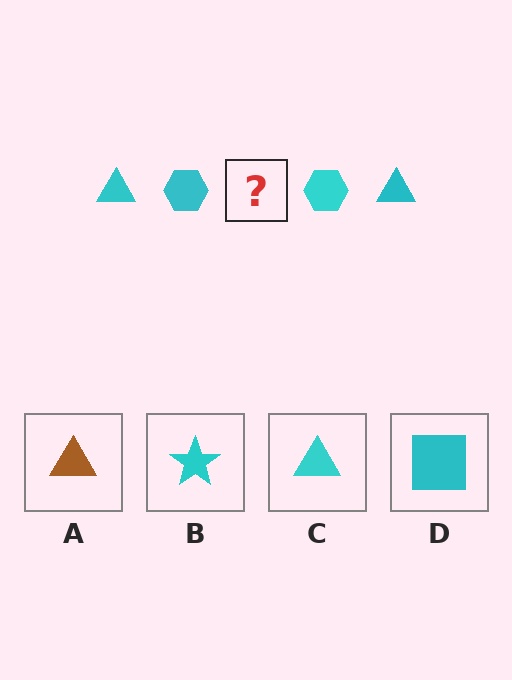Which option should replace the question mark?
Option C.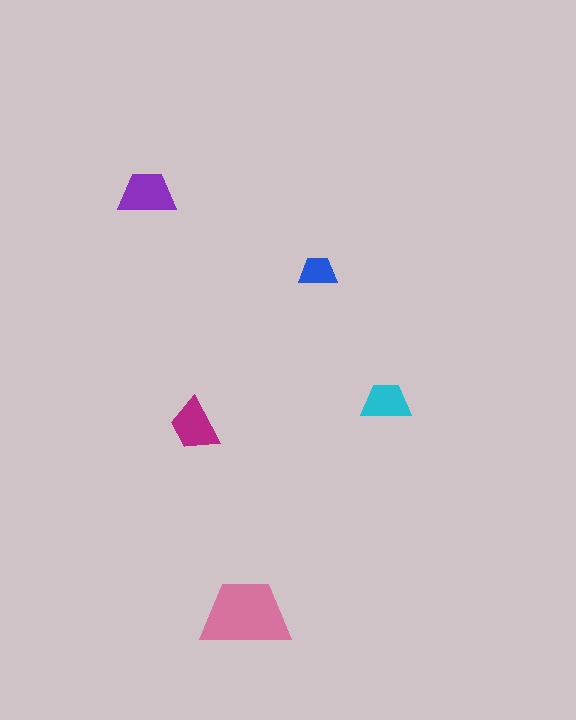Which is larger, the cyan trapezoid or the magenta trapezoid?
The magenta one.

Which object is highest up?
The purple trapezoid is topmost.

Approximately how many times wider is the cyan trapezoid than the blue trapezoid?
About 1.5 times wider.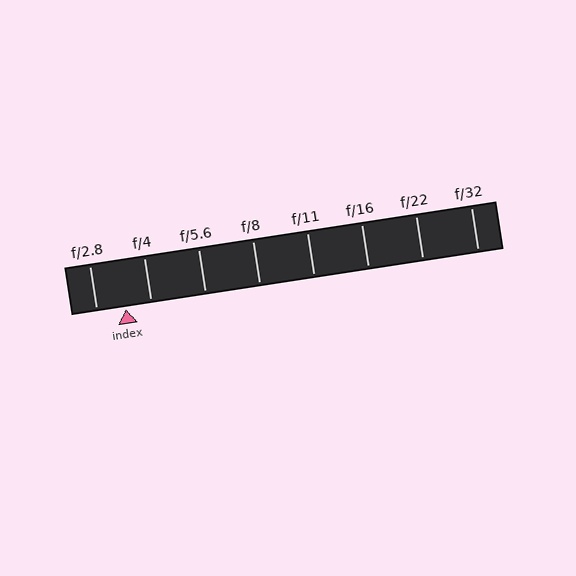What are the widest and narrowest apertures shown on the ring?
The widest aperture shown is f/2.8 and the narrowest is f/32.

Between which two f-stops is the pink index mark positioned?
The index mark is between f/2.8 and f/4.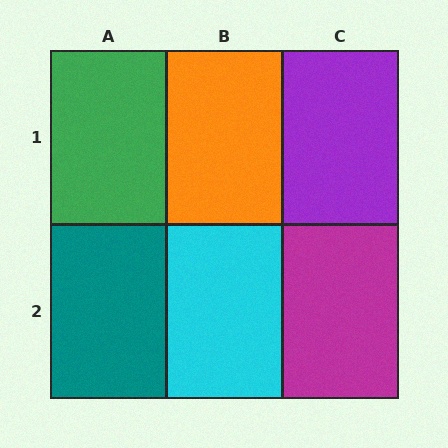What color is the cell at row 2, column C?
Magenta.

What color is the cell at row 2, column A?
Teal.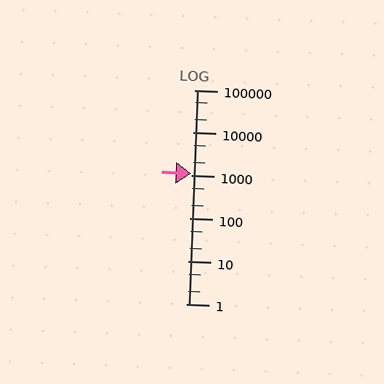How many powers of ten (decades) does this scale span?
The scale spans 5 decades, from 1 to 100000.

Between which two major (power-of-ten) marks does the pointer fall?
The pointer is between 1000 and 10000.